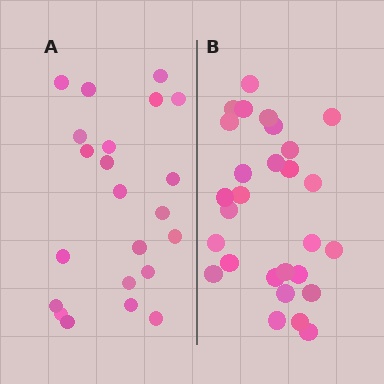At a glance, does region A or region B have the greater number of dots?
Region B (the right region) has more dots.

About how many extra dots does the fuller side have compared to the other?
Region B has about 6 more dots than region A.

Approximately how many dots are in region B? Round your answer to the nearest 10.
About 30 dots. (The exact count is 28, which rounds to 30.)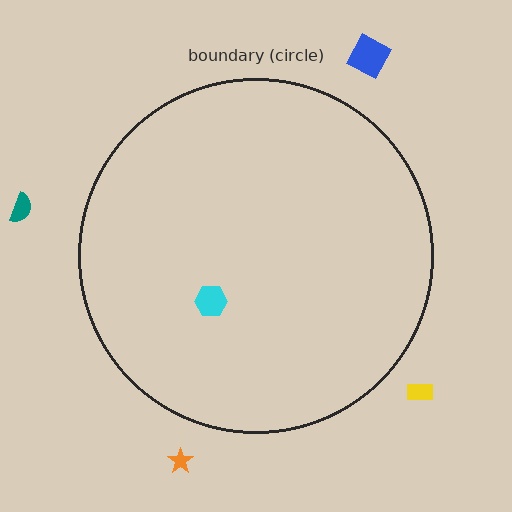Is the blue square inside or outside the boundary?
Outside.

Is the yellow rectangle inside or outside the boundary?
Outside.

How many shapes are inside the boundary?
1 inside, 4 outside.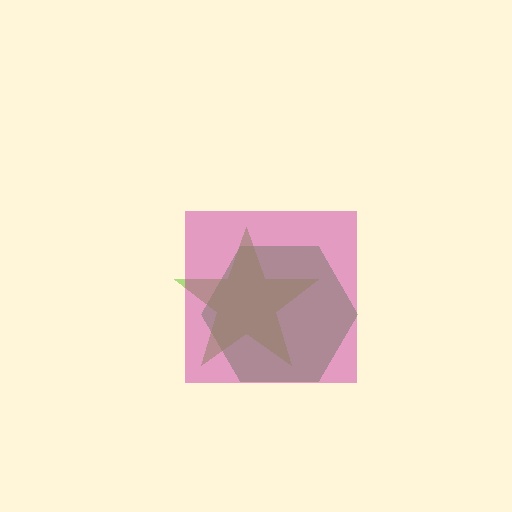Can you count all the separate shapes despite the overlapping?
Yes, there are 3 separate shapes.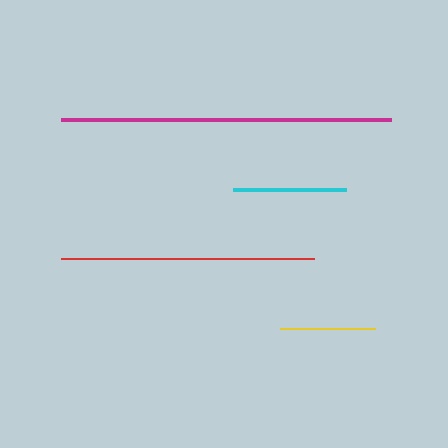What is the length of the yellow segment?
The yellow segment is approximately 95 pixels long.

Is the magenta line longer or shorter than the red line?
The magenta line is longer than the red line.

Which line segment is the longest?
The magenta line is the longest at approximately 330 pixels.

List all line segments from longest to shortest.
From longest to shortest: magenta, red, cyan, yellow.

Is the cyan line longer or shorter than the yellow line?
The cyan line is longer than the yellow line.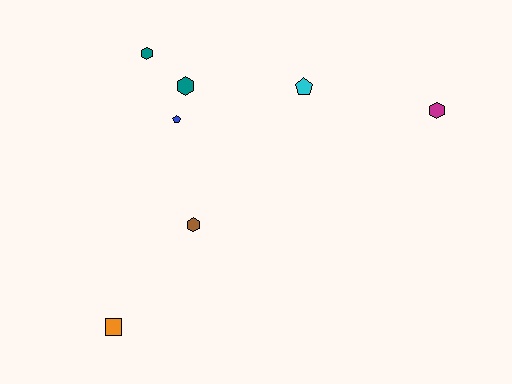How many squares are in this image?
There is 1 square.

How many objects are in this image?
There are 7 objects.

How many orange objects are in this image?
There is 1 orange object.